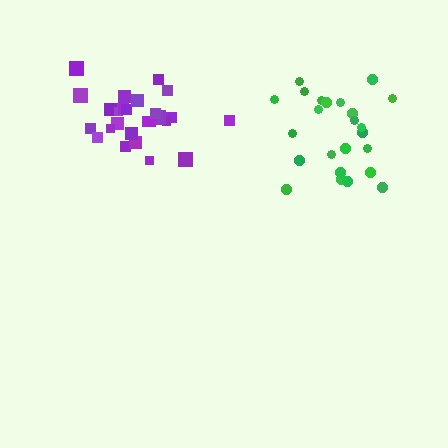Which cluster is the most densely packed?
Purple.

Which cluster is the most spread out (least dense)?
Green.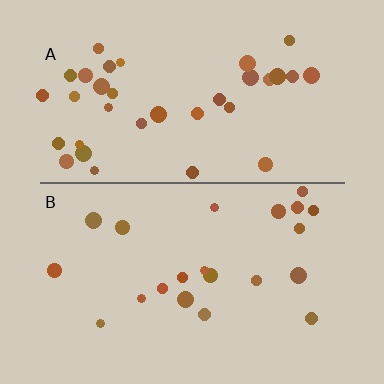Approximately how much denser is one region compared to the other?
Approximately 1.7× — region A over region B.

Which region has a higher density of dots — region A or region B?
A (the top).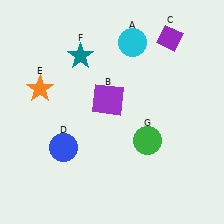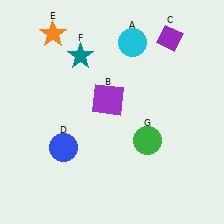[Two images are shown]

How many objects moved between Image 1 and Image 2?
1 object moved between the two images.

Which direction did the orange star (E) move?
The orange star (E) moved up.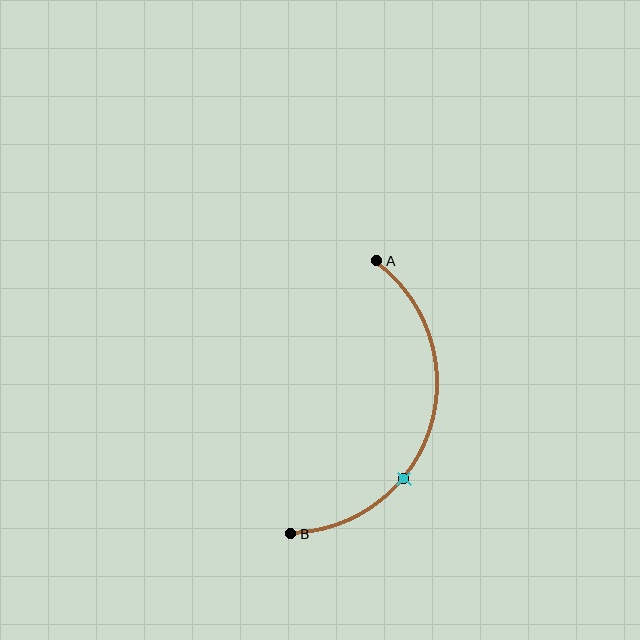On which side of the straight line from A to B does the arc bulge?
The arc bulges to the right of the straight line connecting A and B.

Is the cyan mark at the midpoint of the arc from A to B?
No. The cyan mark lies on the arc but is closer to endpoint B. The arc midpoint would be at the point on the curve equidistant along the arc from both A and B.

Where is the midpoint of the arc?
The arc midpoint is the point on the curve farthest from the straight line joining A and B. It sits to the right of that line.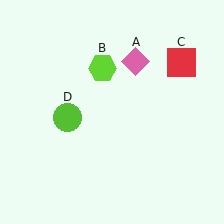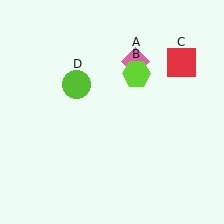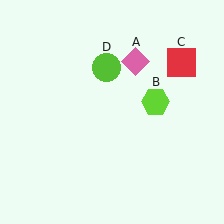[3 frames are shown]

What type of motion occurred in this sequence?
The lime hexagon (object B), lime circle (object D) rotated clockwise around the center of the scene.